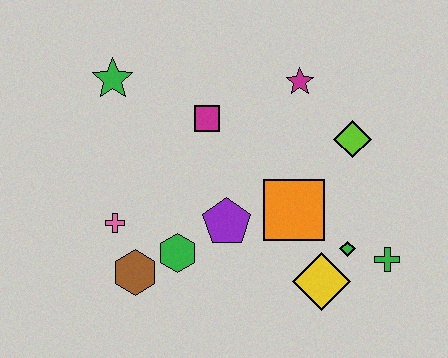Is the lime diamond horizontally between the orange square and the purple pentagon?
No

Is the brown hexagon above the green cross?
No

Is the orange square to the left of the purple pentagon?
No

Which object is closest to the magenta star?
The lime diamond is closest to the magenta star.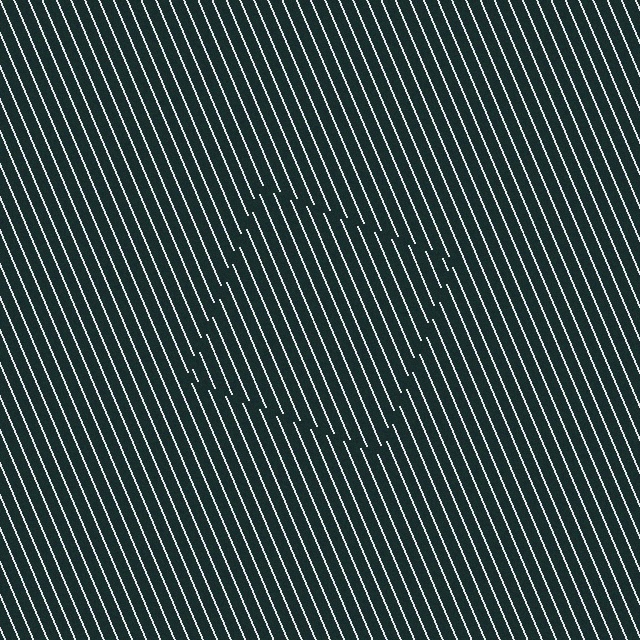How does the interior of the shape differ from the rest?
The interior of the shape contains the same grating, shifted by half a period — the contour is defined by the phase discontinuity where line-ends from the inner and outer gratings abut.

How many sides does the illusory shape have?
4 sides — the line-ends trace a square.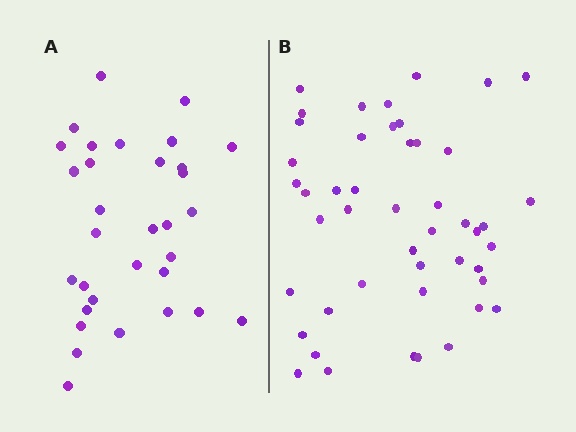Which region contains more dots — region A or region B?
Region B (the right region) has more dots.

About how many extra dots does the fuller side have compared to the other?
Region B has approximately 15 more dots than region A.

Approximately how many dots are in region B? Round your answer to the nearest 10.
About 50 dots. (The exact count is 47, which rounds to 50.)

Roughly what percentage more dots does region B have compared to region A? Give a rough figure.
About 45% more.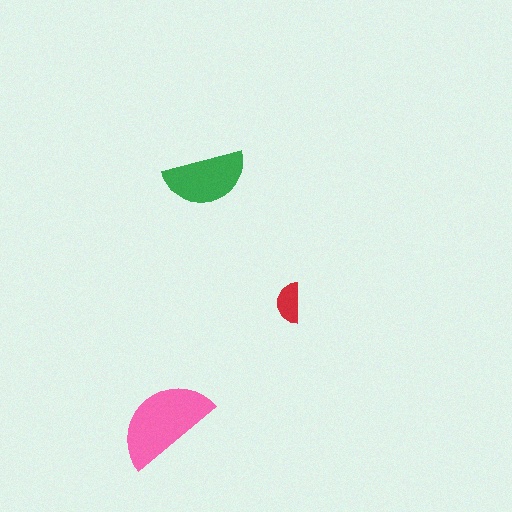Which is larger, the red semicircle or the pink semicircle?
The pink one.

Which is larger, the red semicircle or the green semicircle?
The green one.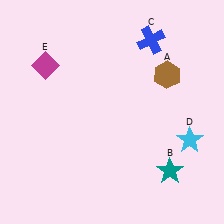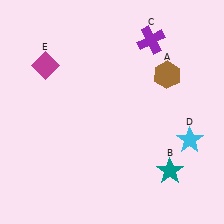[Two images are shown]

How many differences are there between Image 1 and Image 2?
There is 1 difference between the two images.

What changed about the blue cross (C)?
In Image 1, C is blue. In Image 2, it changed to purple.